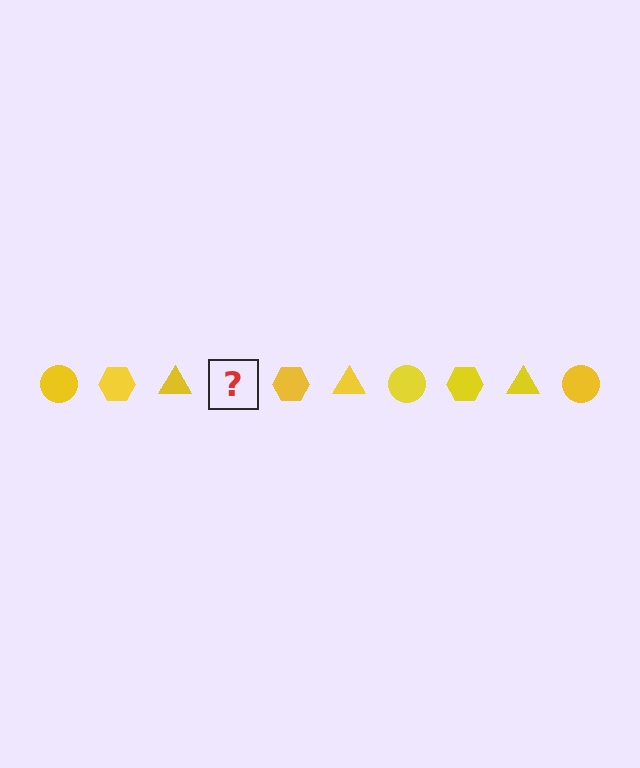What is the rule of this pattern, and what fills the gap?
The rule is that the pattern cycles through circle, hexagon, triangle shapes in yellow. The gap should be filled with a yellow circle.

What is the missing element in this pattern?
The missing element is a yellow circle.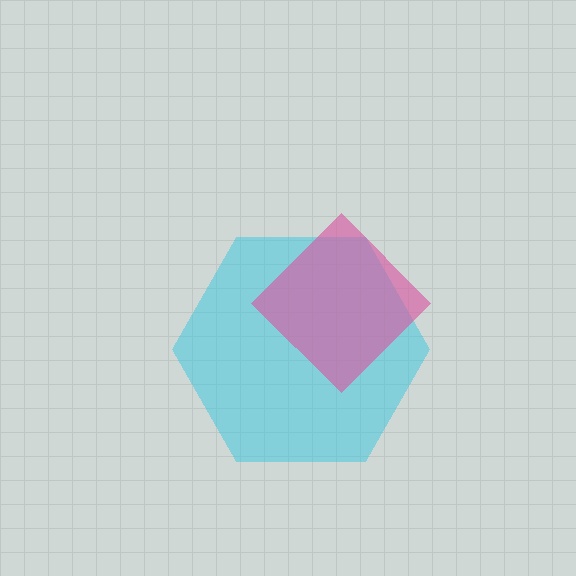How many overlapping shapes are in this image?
There are 2 overlapping shapes in the image.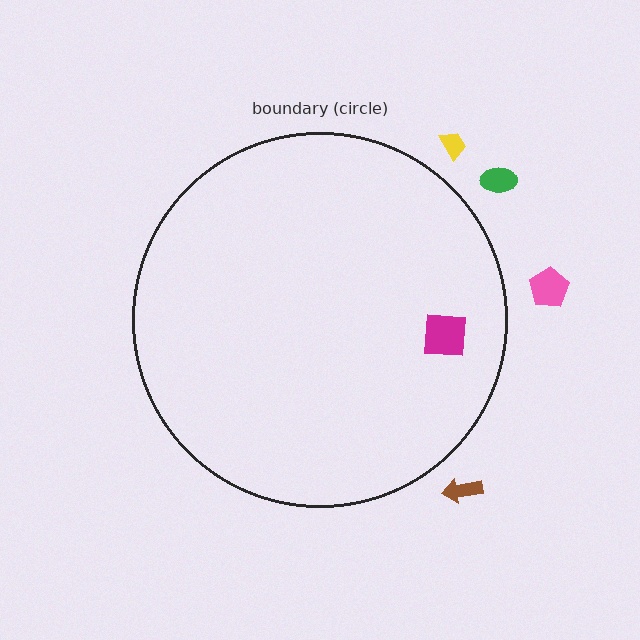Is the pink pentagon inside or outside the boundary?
Outside.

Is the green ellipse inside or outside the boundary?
Outside.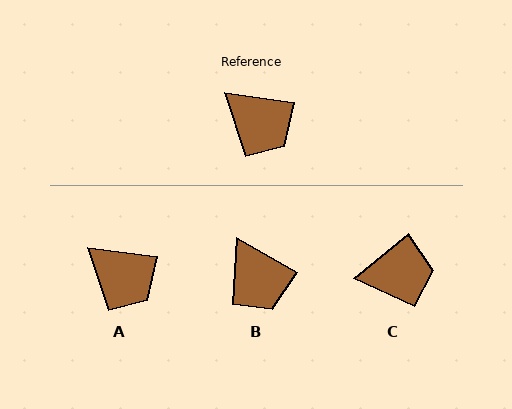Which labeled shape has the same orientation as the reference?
A.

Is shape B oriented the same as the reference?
No, it is off by about 22 degrees.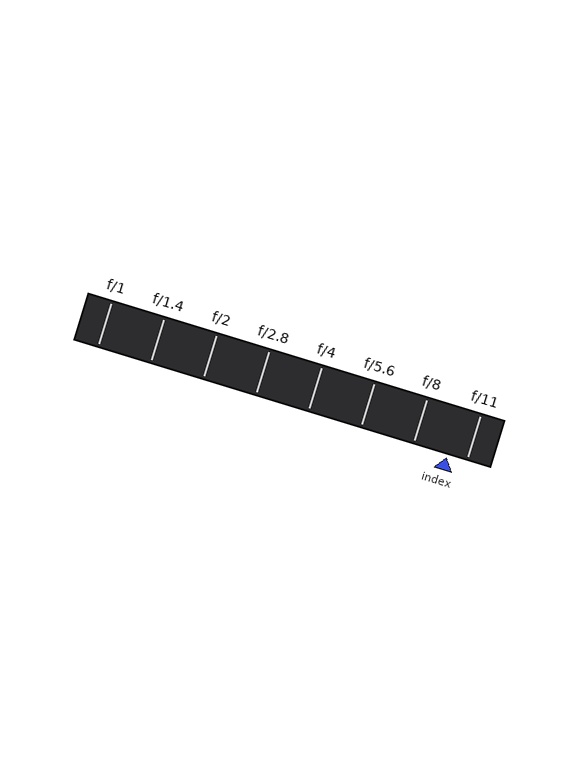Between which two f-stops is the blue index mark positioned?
The index mark is between f/8 and f/11.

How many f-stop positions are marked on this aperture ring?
There are 8 f-stop positions marked.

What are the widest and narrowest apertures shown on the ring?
The widest aperture shown is f/1 and the narrowest is f/11.